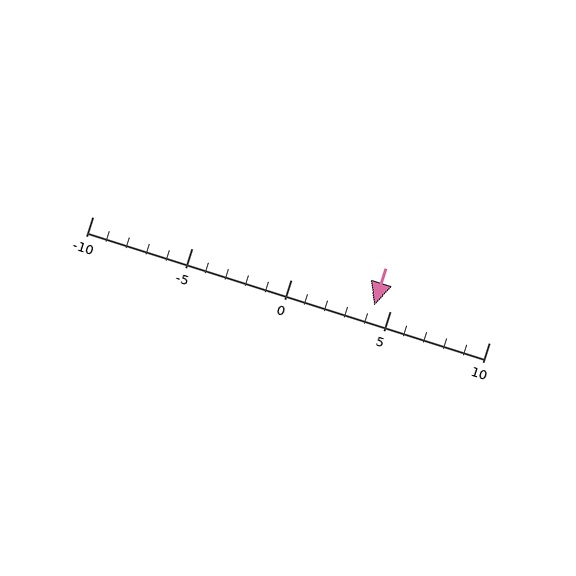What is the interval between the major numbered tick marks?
The major tick marks are spaced 5 units apart.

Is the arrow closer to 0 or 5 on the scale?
The arrow is closer to 5.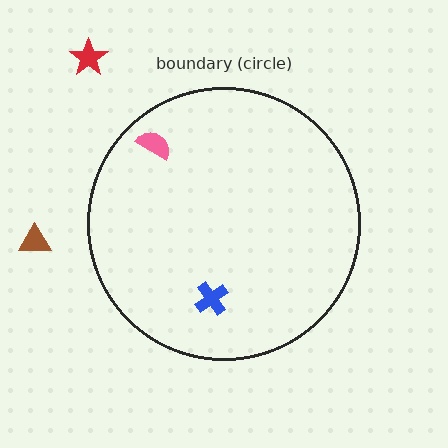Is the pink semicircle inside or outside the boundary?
Inside.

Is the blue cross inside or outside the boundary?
Inside.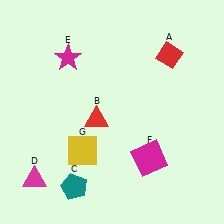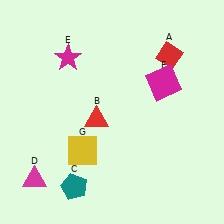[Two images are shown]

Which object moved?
The magenta square (F) moved up.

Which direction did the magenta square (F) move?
The magenta square (F) moved up.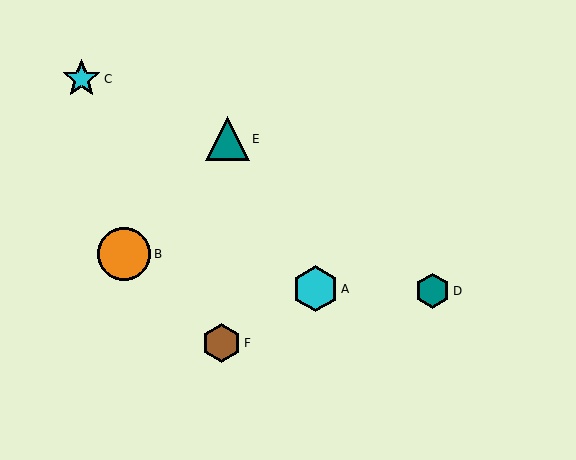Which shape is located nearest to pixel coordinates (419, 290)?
The teal hexagon (labeled D) at (433, 291) is nearest to that location.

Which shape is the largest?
The orange circle (labeled B) is the largest.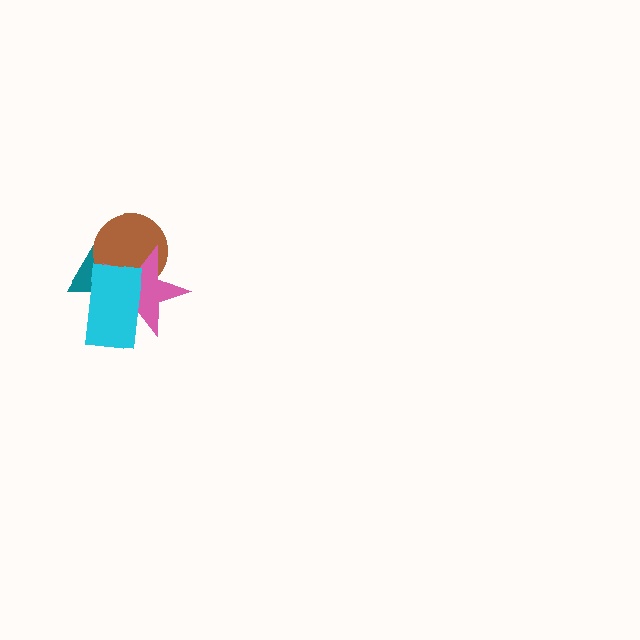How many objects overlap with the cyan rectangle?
3 objects overlap with the cyan rectangle.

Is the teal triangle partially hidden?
Yes, it is partially covered by another shape.